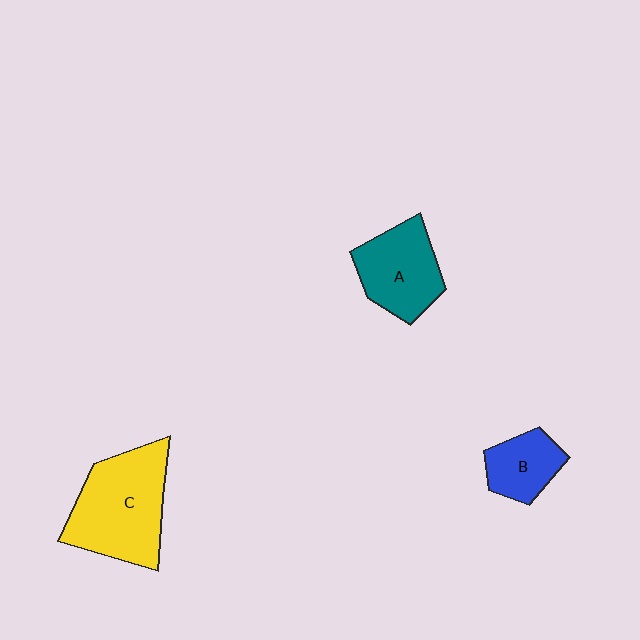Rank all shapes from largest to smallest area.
From largest to smallest: C (yellow), A (teal), B (blue).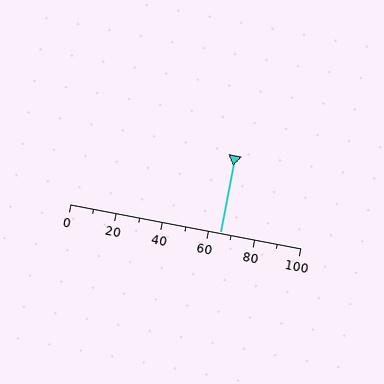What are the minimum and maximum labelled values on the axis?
The axis runs from 0 to 100.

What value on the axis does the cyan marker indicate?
The marker indicates approximately 65.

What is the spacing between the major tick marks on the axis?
The major ticks are spaced 20 apart.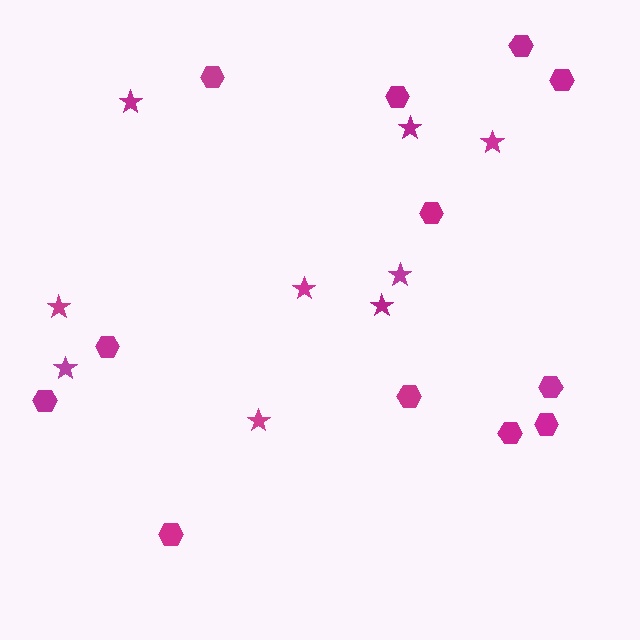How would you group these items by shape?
There are 2 groups: one group of hexagons (12) and one group of stars (9).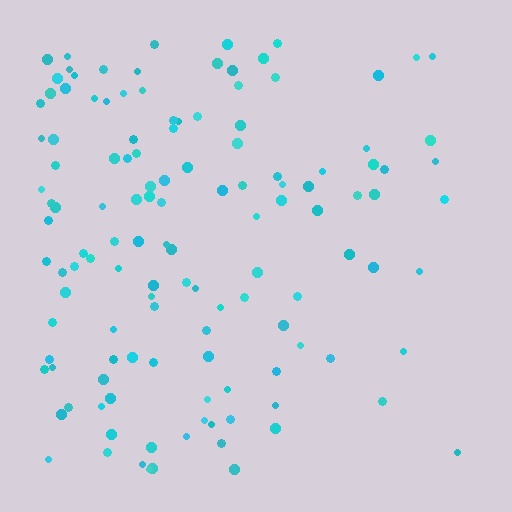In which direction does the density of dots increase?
From right to left, with the left side densest.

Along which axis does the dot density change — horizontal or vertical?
Horizontal.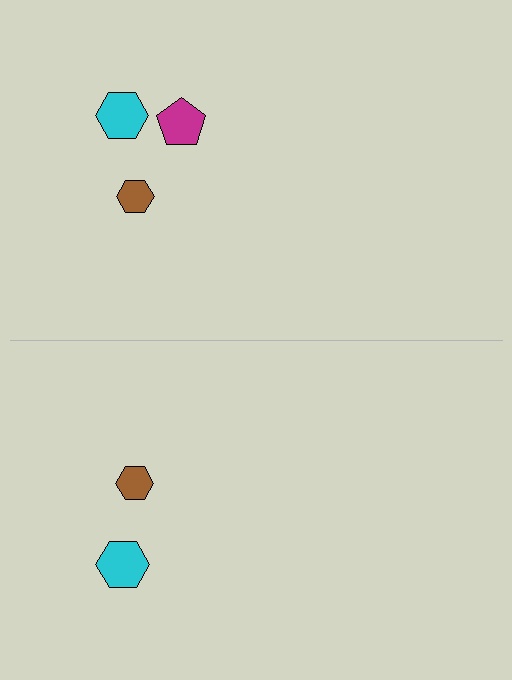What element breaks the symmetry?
A magenta pentagon is missing from the bottom side.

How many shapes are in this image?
There are 5 shapes in this image.